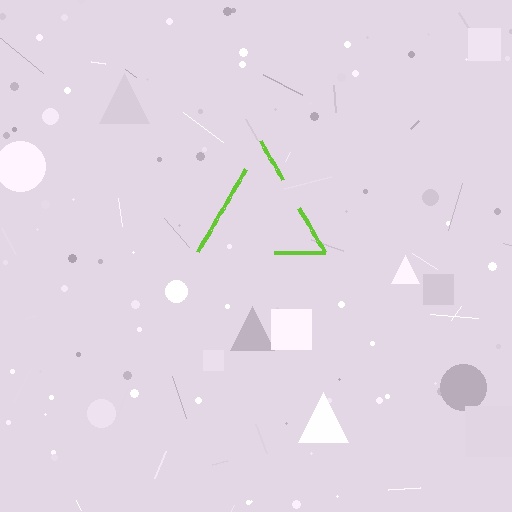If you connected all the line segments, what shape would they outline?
They would outline a triangle.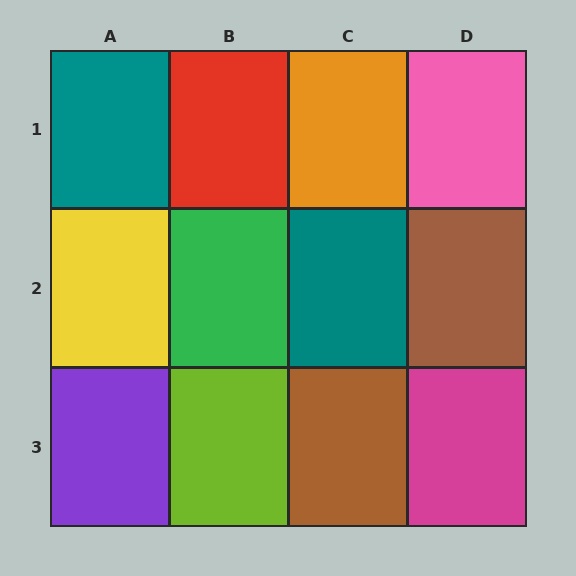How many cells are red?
1 cell is red.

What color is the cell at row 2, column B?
Green.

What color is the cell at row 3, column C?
Brown.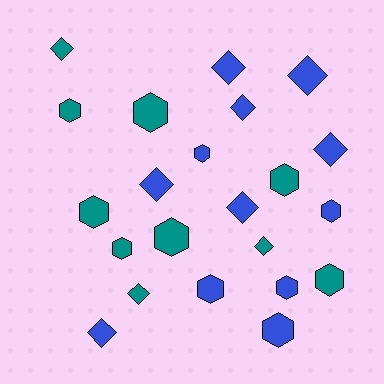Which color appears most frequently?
Blue, with 12 objects.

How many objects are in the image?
There are 22 objects.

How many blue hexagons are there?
There are 5 blue hexagons.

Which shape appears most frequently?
Hexagon, with 12 objects.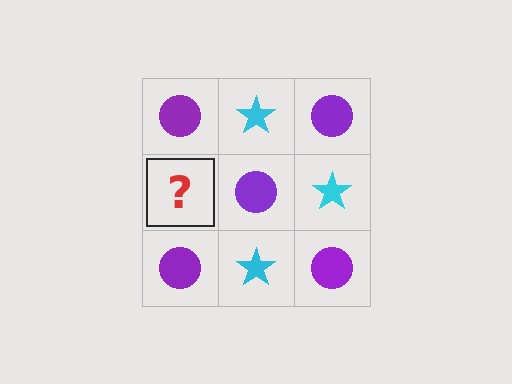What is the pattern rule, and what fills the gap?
The rule is that it alternates purple circle and cyan star in a checkerboard pattern. The gap should be filled with a cyan star.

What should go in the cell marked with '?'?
The missing cell should contain a cyan star.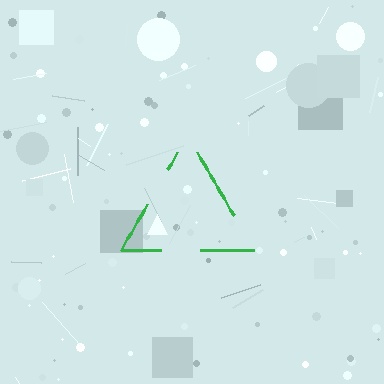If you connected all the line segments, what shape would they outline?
They would outline a triangle.